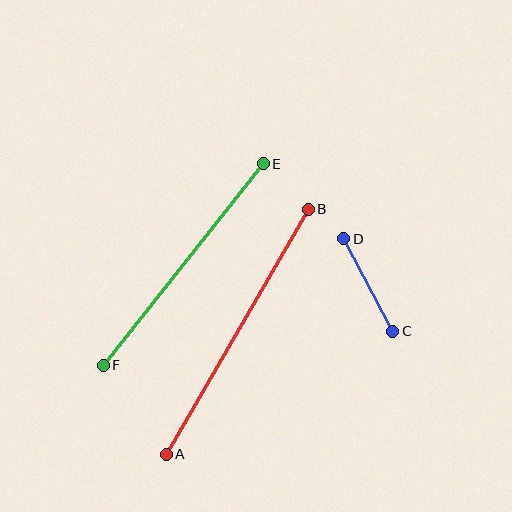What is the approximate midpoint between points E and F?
The midpoint is at approximately (183, 265) pixels.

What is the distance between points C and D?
The distance is approximately 105 pixels.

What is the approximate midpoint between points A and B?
The midpoint is at approximately (237, 332) pixels.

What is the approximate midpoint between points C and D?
The midpoint is at approximately (368, 285) pixels.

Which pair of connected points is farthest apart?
Points A and B are farthest apart.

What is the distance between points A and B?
The distance is approximately 283 pixels.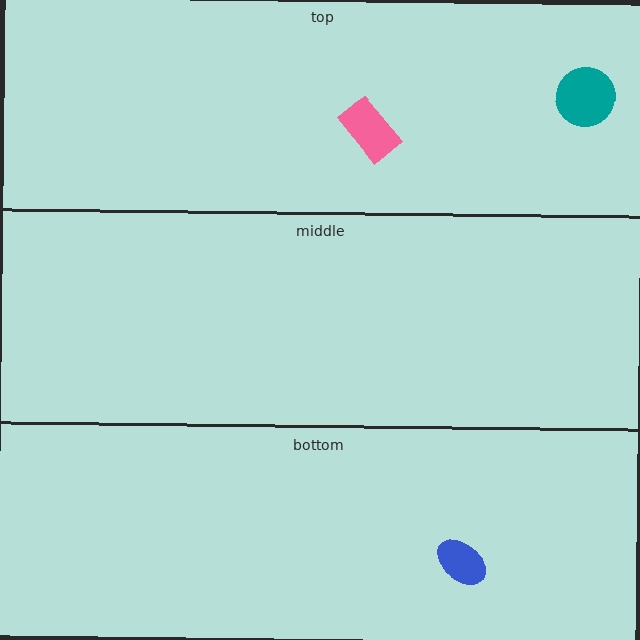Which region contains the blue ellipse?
The bottom region.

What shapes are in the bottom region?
The blue ellipse.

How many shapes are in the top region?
2.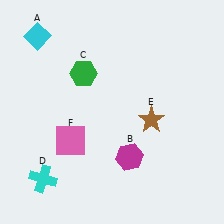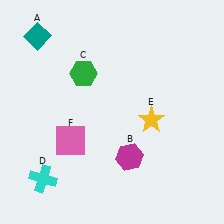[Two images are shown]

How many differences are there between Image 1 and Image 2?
There are 2 differences between the two images.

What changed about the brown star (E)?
In Image 1, E is brown. In Image 2, it changed to yellow.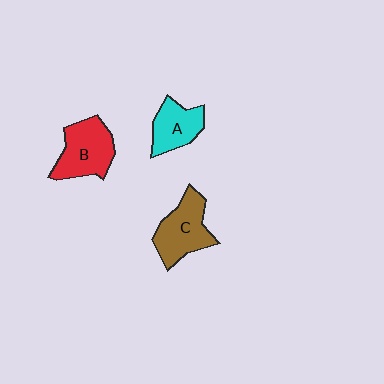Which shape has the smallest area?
Shape A (cyan).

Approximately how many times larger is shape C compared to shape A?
Approximately 1.3 times.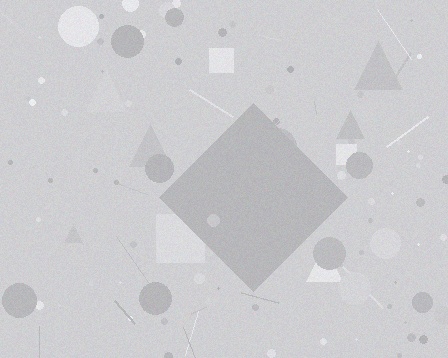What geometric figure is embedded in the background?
A diamond is embedded in the background.